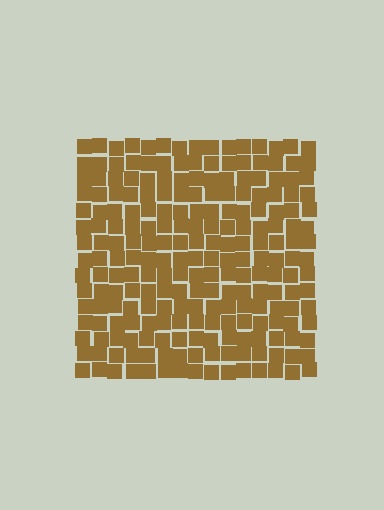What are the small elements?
The small elements are squares.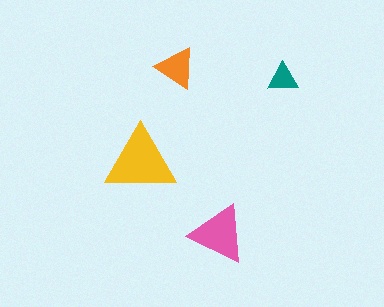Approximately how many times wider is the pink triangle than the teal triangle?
About 2 times wider.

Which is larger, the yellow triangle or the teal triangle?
The yellow one.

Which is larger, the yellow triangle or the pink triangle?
The yellow one.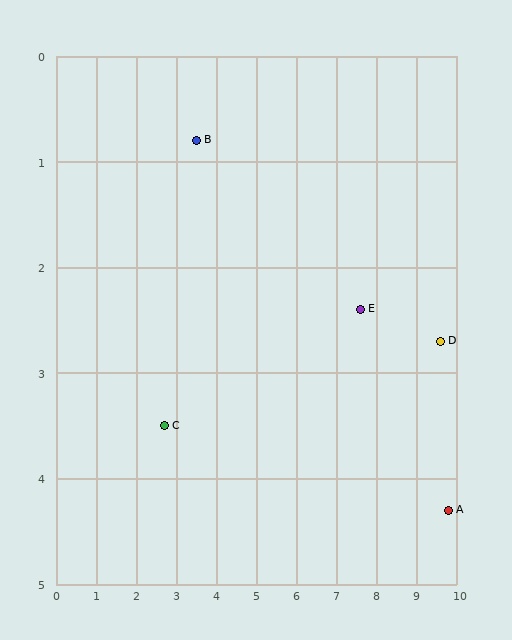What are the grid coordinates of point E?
Point E is at approximately (7.6, 2.4).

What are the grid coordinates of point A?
Point A is at approximately (9.8, 4.3).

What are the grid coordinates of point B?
Point B is at approximately (3.5, 0.8).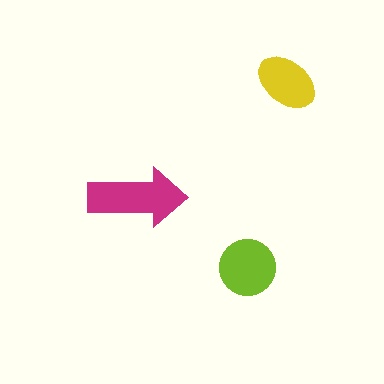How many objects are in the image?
There are 3 objects in the image.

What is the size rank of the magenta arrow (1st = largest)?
1st.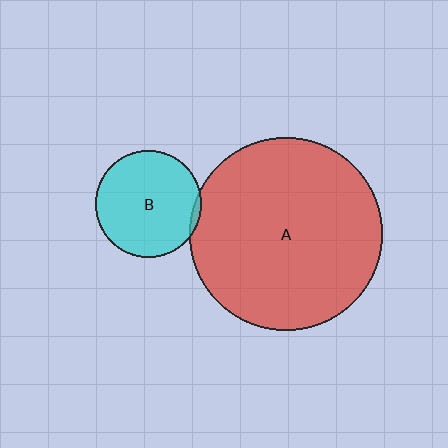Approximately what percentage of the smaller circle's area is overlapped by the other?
Approximately 5%.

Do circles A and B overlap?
Yes.